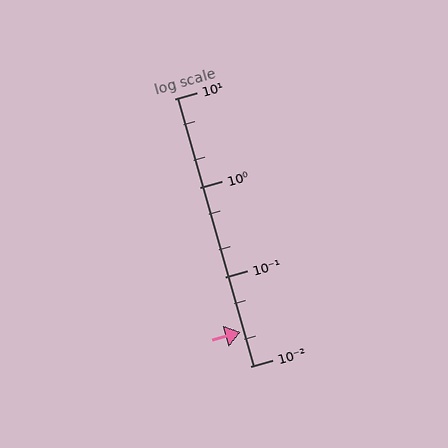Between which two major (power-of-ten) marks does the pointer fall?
The pointer is between 0.01 and 0.1.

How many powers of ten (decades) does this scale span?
The scale spans 3 decades, from 0.01 to 10.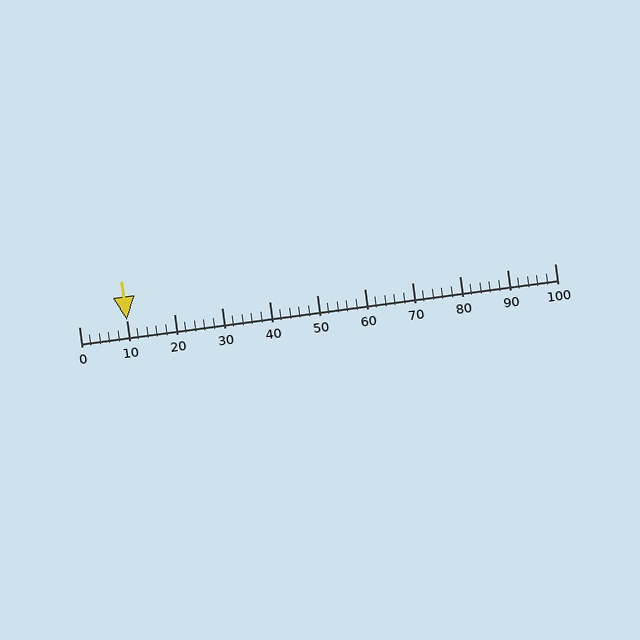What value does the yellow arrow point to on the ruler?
The yellow arrow points to approximately 10.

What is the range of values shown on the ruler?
The ruler shows values from 0 to 100.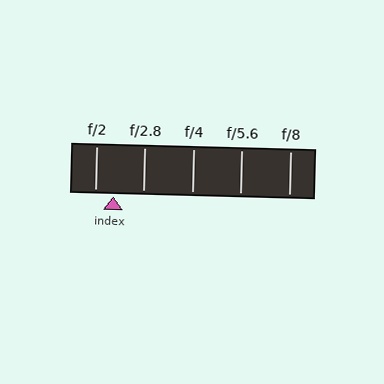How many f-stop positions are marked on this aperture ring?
There are 5 f-stop positions marked.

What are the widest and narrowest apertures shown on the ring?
The widest aperture shown is f/2 and the narrowest is f/8.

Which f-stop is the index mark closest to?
The index mark is closest to f/2.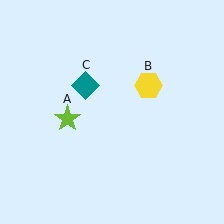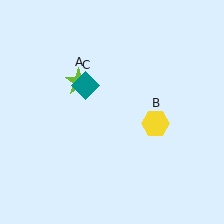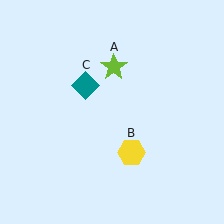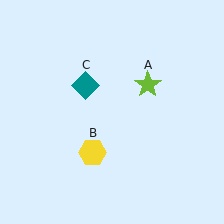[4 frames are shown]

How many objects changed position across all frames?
2 objects changed position: lime star (object A), yellow hexagon (object B).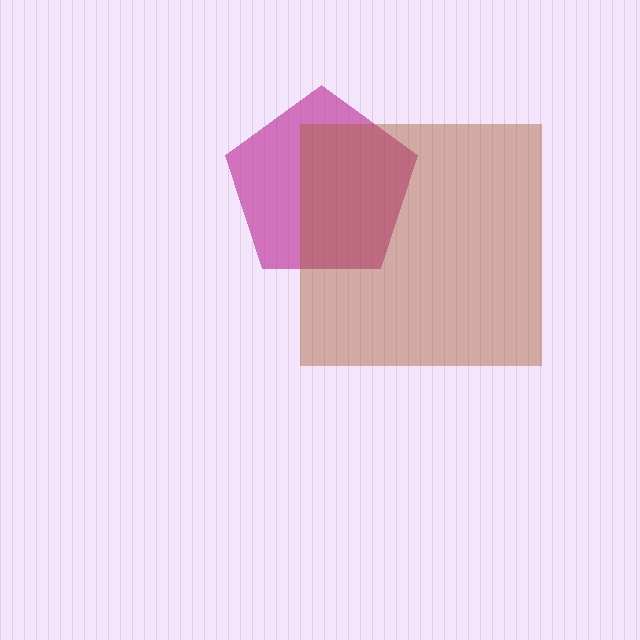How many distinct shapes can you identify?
There are 2 distinct shapes: a magenta pentagon, a brown square.